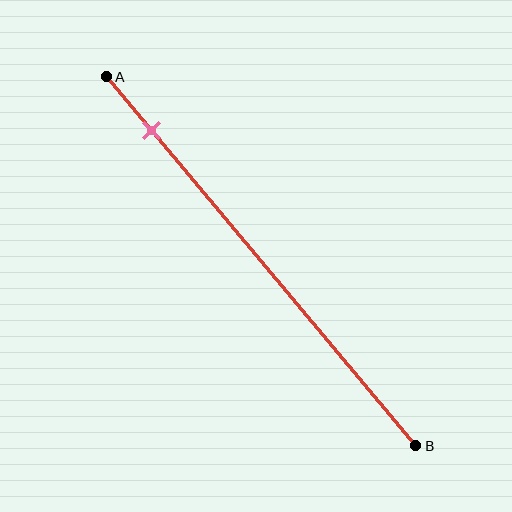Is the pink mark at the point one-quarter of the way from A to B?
No, the mark is at about 15% from A, not at the 25% one-quarter point.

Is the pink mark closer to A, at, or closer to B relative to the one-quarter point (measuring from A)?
The pink mark is closer to point A than the one-quarter point of segment AB.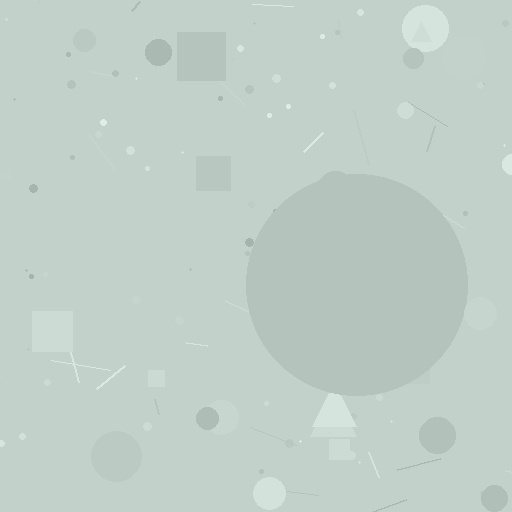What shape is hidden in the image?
A circle is hidden in the image.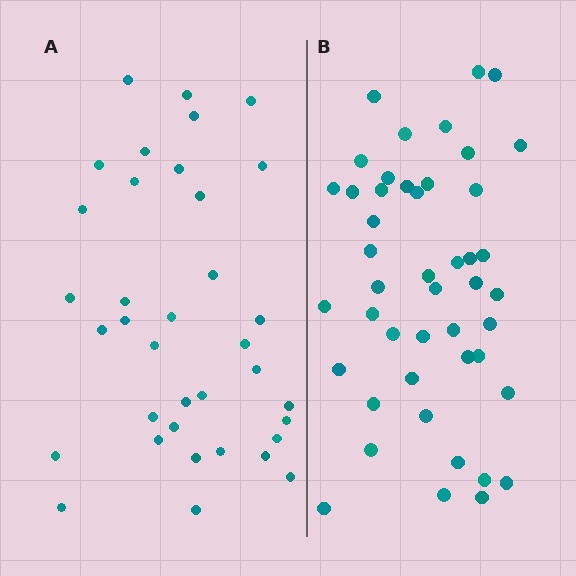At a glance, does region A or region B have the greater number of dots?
Region B (the right region) has more dots.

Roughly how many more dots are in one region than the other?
Region B has roughly 10 or so more dots than region A.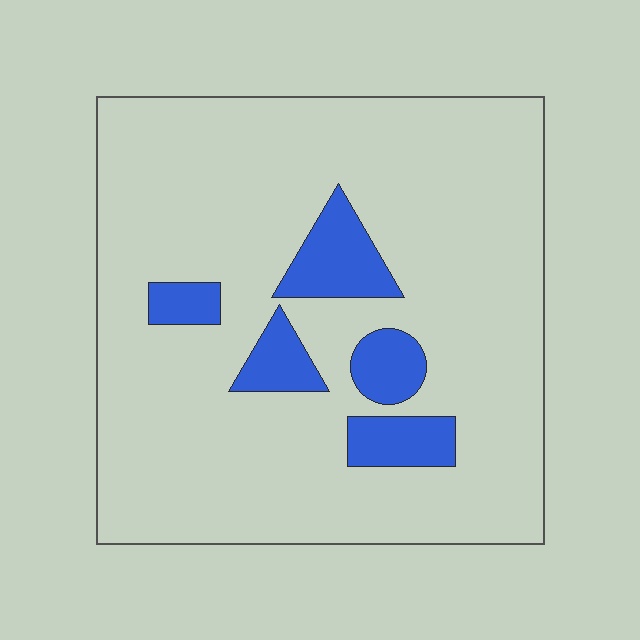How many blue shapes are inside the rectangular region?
5.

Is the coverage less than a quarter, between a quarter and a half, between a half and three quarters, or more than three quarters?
Less than a quarter.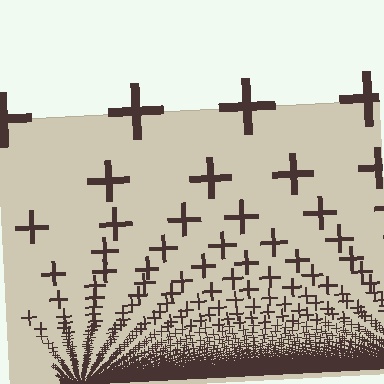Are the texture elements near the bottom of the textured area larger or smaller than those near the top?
Smaller. The gradient is inverted — elements near the bottom are smaller and denser.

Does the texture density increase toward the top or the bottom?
Density increases toward the bottom.